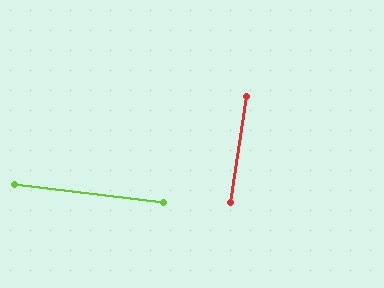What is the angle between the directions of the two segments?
Approximately 88 degrees.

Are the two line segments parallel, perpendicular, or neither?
Perpendicular — they meet at approximately 88°.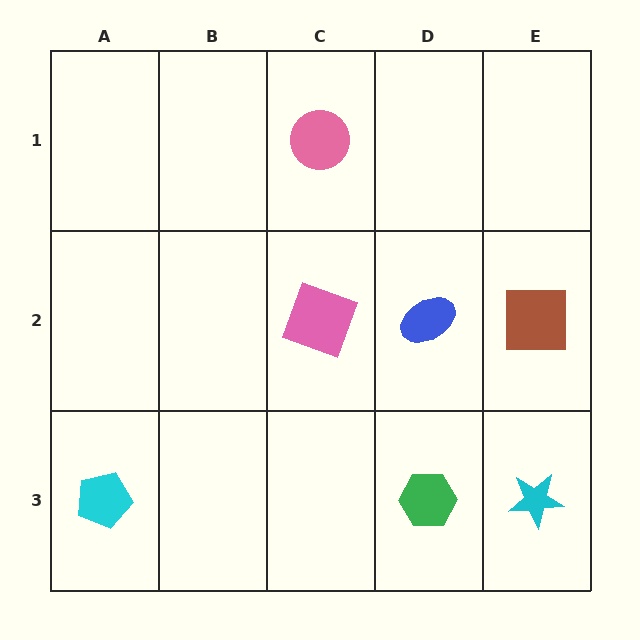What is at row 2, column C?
A pink square.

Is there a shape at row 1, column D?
No, that cell is empty.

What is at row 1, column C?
A pink circle.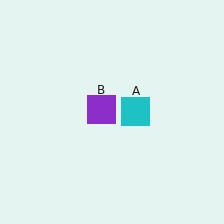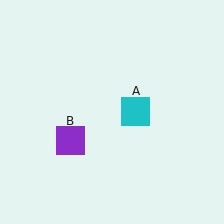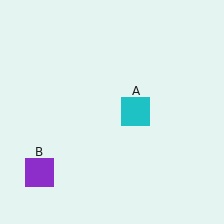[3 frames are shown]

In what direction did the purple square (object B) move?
The purple square (object B) moved down and to the left.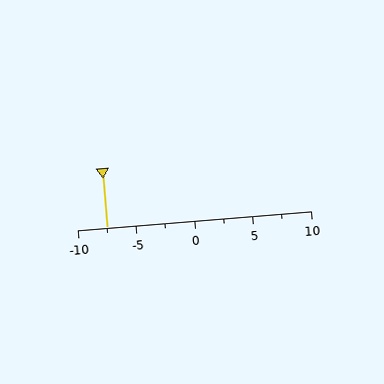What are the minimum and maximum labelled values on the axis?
The axis runs from -10 to 10.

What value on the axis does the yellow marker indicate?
The marker indicates approximately -7.5.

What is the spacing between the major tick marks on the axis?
The major ticks are spaced 5 apart.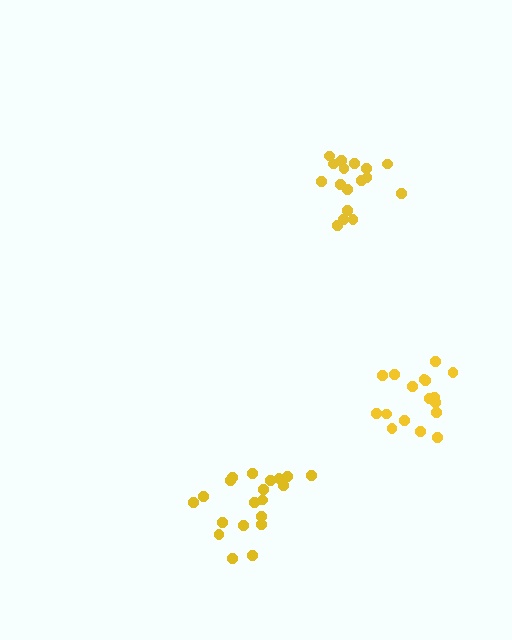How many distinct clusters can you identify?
There are 3 distinct clusters.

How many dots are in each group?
Group 1: 17 dots, Group 2: 17 dots, Group 3: 21 dots (55 total).